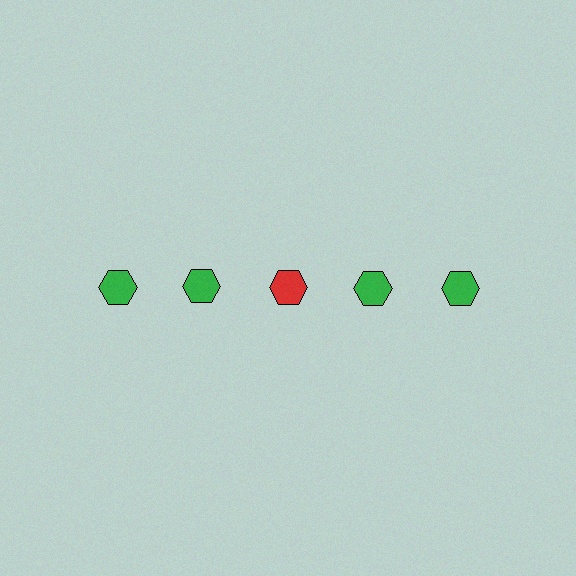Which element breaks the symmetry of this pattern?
The red hexagon in the top row, center column breaks the symmetry. All other shapes are green hexagons.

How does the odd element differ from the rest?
It has a different color: red instead of green.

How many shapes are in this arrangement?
There are 5 shapes arranged in a grid pattern.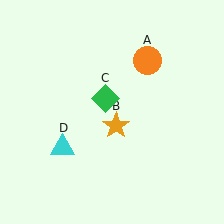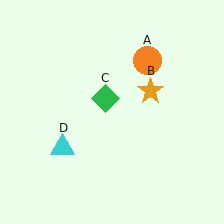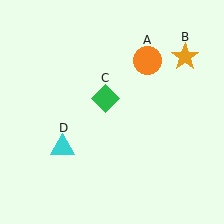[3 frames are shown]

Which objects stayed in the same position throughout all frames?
Orange circle (object A) and green diamond (object C) and cyan triangle (object D) remained stationary.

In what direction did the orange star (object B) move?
The orange star (object B) moved up and to the right.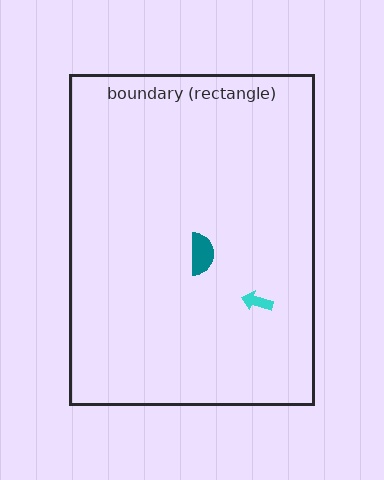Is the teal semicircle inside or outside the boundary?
Inside.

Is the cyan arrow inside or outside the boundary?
Inside.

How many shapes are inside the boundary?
2 inside, 0 outside.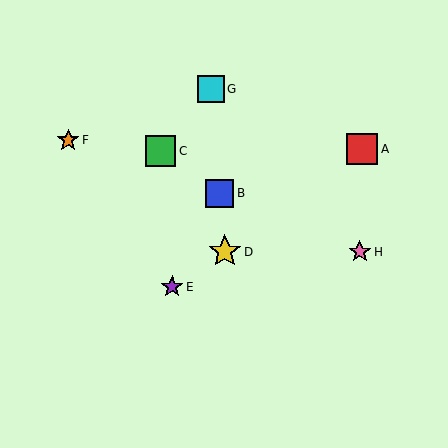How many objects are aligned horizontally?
2 objects (D, H) are aligned horizontally.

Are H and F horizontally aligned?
No, H is at y≈252 and F is at y≈140.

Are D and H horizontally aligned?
Yes, both are at y≈252.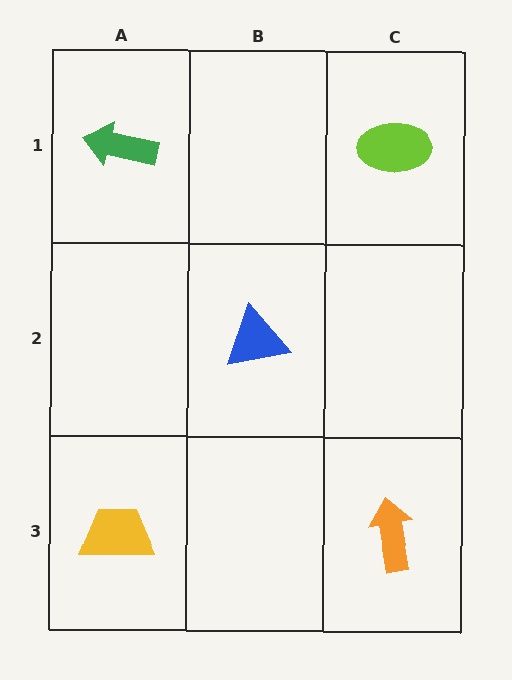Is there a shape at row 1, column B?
No, that cell is empty.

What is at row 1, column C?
A lime ellipse.